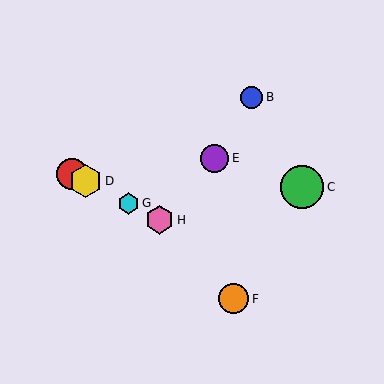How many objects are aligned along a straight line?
4 objects (A, D, G, H) are aligned along a straight line.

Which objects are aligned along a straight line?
Objects A, D, G, H are aligned along a straight line.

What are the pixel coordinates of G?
Object G is at (128, 203).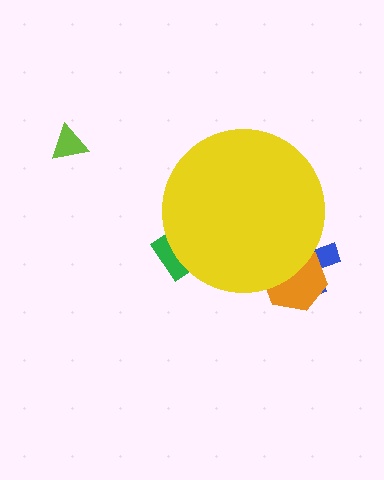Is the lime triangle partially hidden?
No, the lime triangle is fully visible.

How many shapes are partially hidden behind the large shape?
3 shapes are partially hidden.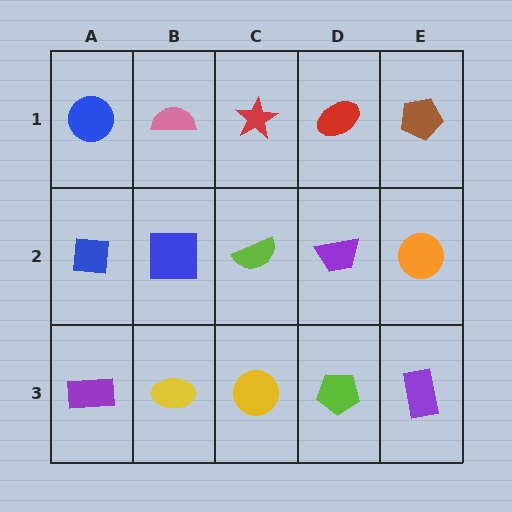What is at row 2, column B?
A blue square.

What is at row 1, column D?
A red ellipse.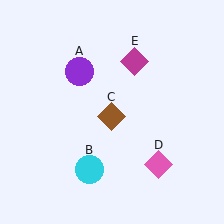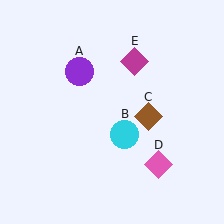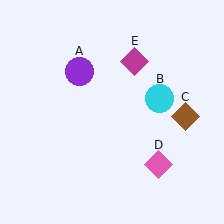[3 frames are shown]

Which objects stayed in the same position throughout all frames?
Purple circle (object A) and pink diamond (object D) and magenta diamond (object E) remained stationary.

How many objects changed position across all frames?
2 objects changed position: cyan circle (object B), brown diamond (object C).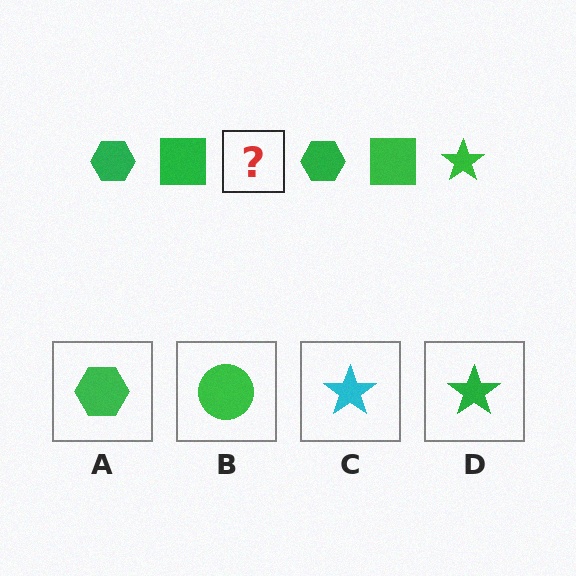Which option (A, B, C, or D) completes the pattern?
D.